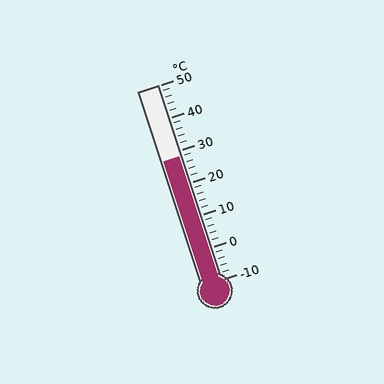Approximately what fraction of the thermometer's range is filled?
The thermometer is filled to approximately 65% of its range.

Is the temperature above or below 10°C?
The temperature is above 10°C.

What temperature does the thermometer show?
The thermometer shows approximately 28°C.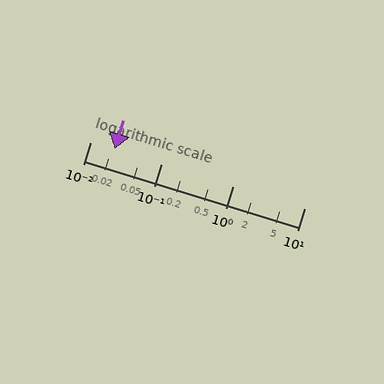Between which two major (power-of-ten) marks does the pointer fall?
The pointer is between 0.01 and 0.1.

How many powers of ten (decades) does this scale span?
The scale spans 3 decades, from 0.01 to 10.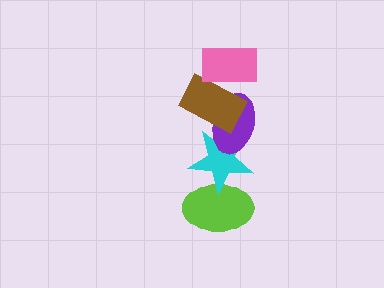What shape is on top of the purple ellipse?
The brown rectangle is on top of the purple ellipse.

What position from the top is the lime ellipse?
The lime ellipse is 5th from the top.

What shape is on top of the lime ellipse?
The cyan star is on top of the lime ellipse.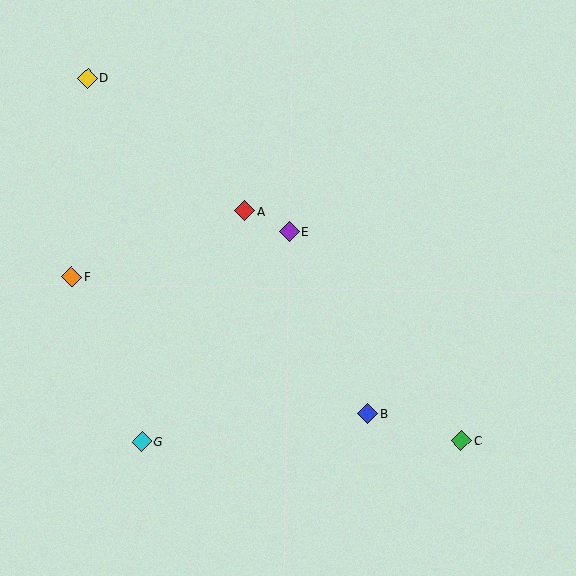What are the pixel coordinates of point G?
Point G is at (142, 442).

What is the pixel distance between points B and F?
The distance between B and F is 326 pixels.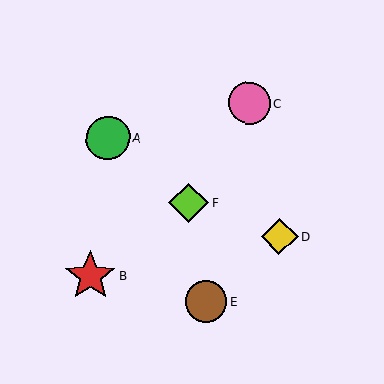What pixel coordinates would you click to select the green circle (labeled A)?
Click at (108, 138) to select the green circle A.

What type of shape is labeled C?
Shape C is a pink circle.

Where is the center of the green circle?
The center of the green circle is at (108, 138).